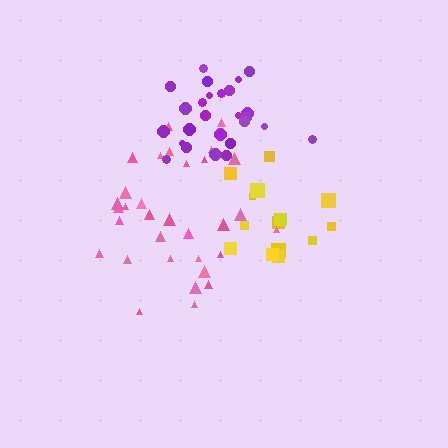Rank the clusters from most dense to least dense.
purple, yellow, pink.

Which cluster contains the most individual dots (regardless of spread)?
Pink (32).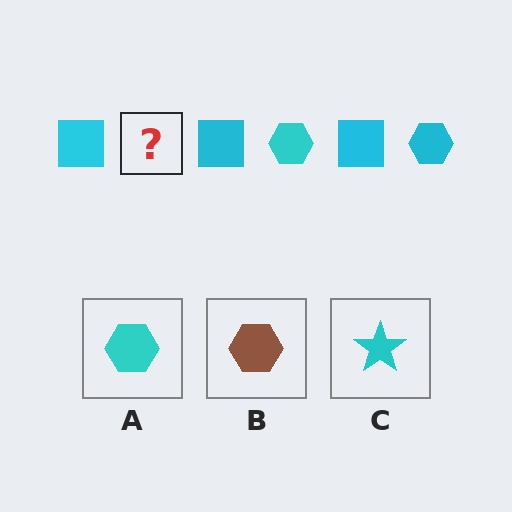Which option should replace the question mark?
Option A.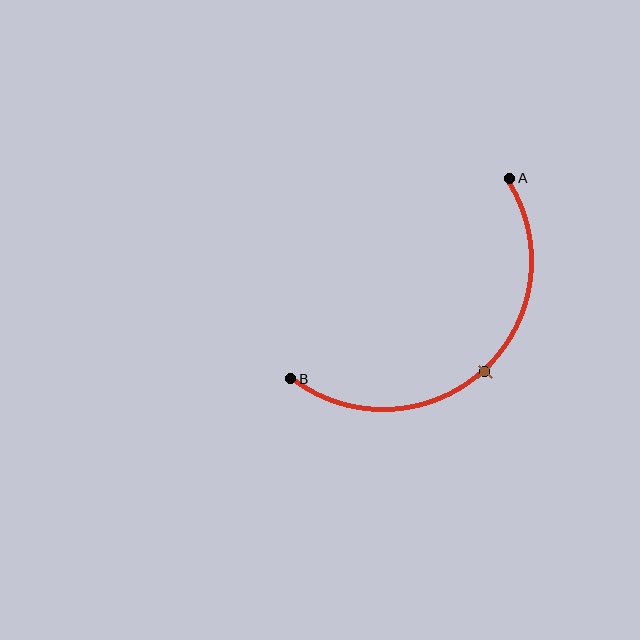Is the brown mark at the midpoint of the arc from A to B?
Yes. The brown mark lies on the arc at equal arc-length from both A and B — it is the arc midpoint.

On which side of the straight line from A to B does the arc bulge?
The arc bulges below and to the right of the straight line connecting A and B.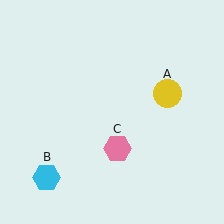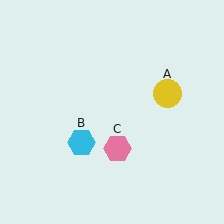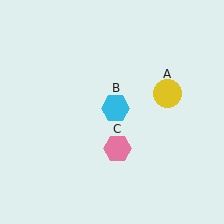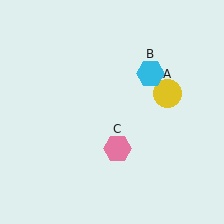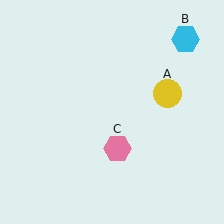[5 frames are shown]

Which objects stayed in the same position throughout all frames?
Yellow circle (object A) and pink hexagon (object C) remained stationary.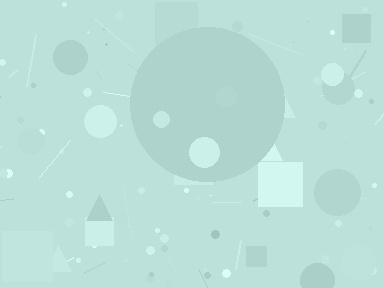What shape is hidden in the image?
A circle is hidden in the image.